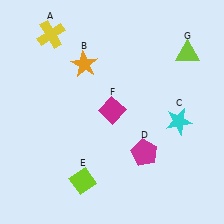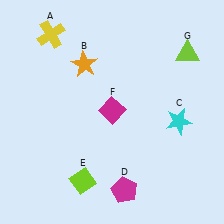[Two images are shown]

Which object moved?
The magenta pentagon (D) moved down.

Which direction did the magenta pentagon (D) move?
The magenta pentagon (D) moved down.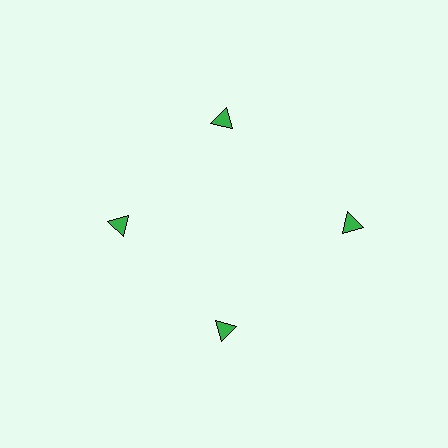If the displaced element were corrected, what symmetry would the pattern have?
It would have 4-fold rotational symmetry — the pattern would map onto itself every 90 degrees.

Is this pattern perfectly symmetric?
No. The 4 green triangles are arranged in a ring, but one element near the 3 o'clock position is pushed outward from the center, breaking the 4-fold rotational symmetry.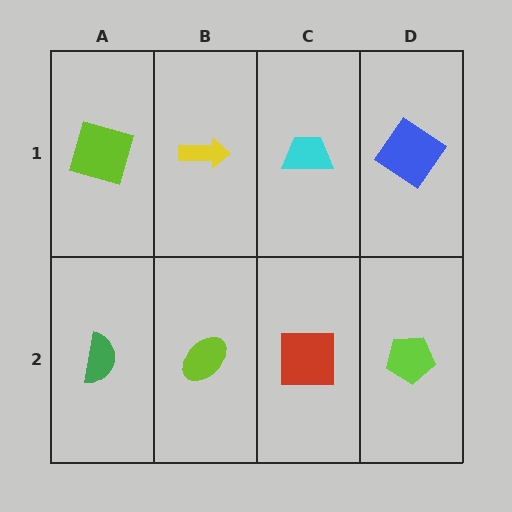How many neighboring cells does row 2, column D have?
2.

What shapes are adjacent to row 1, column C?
A red square (row 2, column C), a yellow arrow (row 1, column B), a blue diamond (row 1, column D).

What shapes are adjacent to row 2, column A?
A lime square (row 1, column A), a lime ellipse (row 2, column B).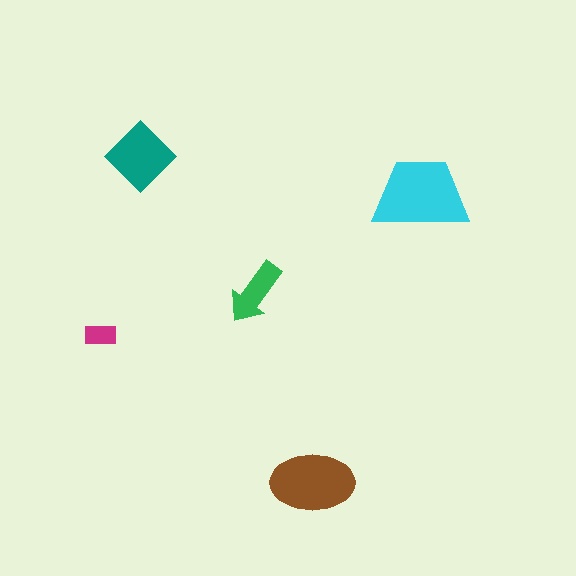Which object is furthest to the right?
The cyan trapezoid is rightmost.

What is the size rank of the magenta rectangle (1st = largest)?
5th.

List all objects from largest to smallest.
The cyan trapezoid, the brown ellipse, the teal diamond, the green arrow, the magenta rectangle.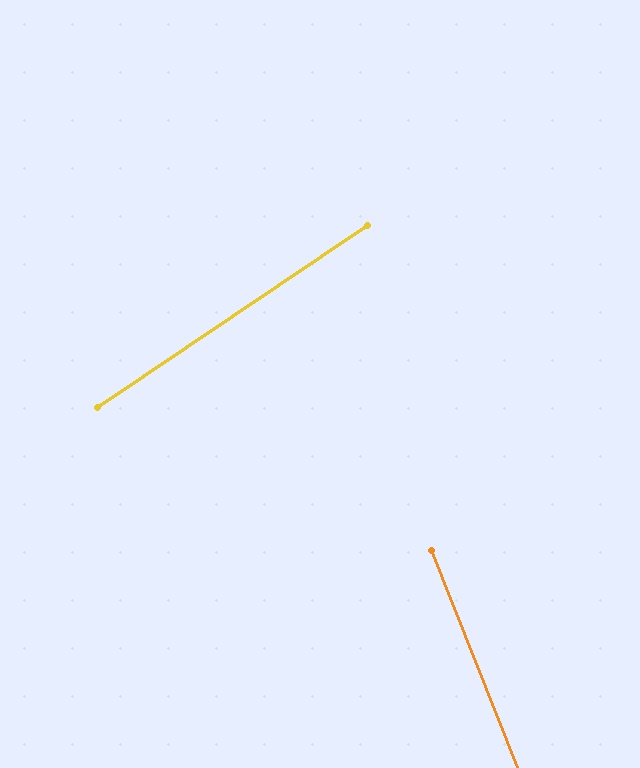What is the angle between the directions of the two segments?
Approximately 78 degrees.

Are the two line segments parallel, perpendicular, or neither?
Neither parallel nor perpendicular — they differ by about 78°.